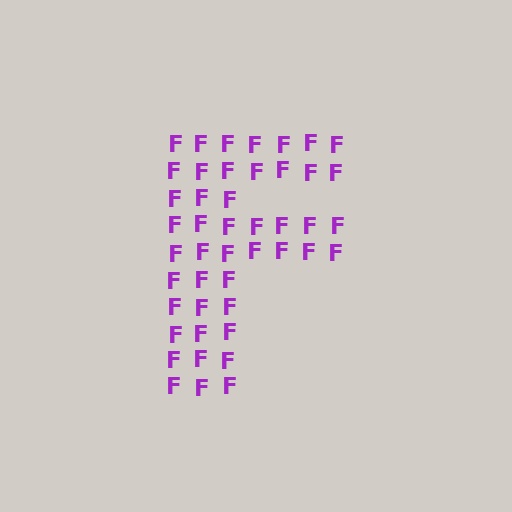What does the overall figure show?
The overall figure shows the letter F.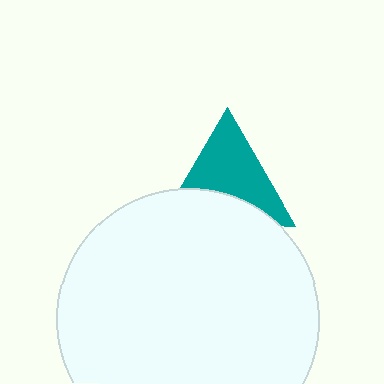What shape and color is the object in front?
The object in front is a white circle.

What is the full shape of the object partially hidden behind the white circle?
The partially hidden object is a teal triangle.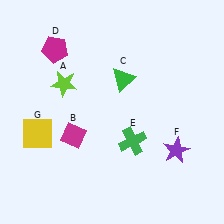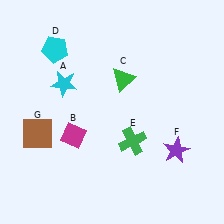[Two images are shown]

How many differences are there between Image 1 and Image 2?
There are 3 differences between the two images.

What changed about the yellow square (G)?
In Image 1, G is yellow. In Image 2, it changed to brown.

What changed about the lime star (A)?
In Image 1, A is lime. In Image 2, it changed to cyan.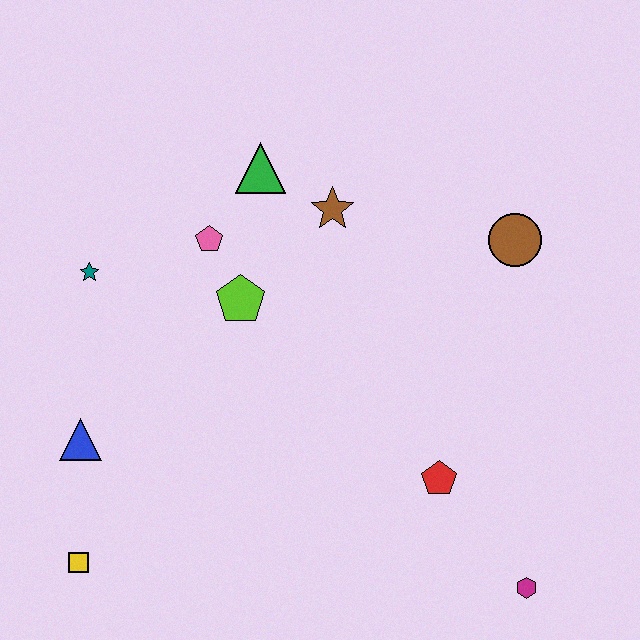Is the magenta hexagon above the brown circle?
No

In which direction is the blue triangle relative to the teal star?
The blue triangle is below the teal star.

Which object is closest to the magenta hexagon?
The red pentagon is closest to the magenta hexagon.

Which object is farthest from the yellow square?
The brown circle is farthest from the yellow square.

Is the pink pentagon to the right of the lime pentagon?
No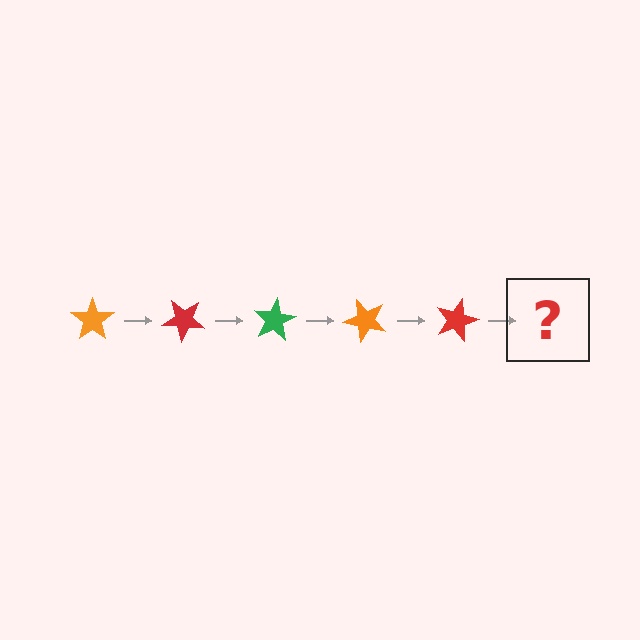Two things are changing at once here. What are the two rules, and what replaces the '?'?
The two rules are that it rotates 40 degrees each step and the color cycles through orange, red, and green. The '?' should be a green star, rotated 200 degrees from the start.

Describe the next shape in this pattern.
It should be a green star, rotated 200 degrees from the start.